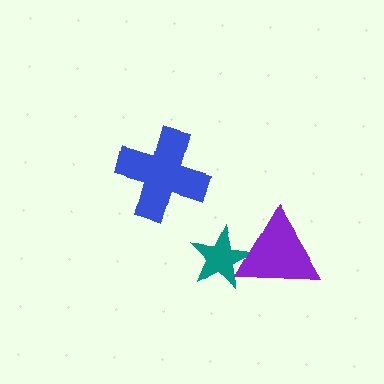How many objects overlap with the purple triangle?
1 object overlaps with the purple triangle.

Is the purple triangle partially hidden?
No, no other shape covers it.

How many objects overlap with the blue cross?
0 objects overlap with the blue cross.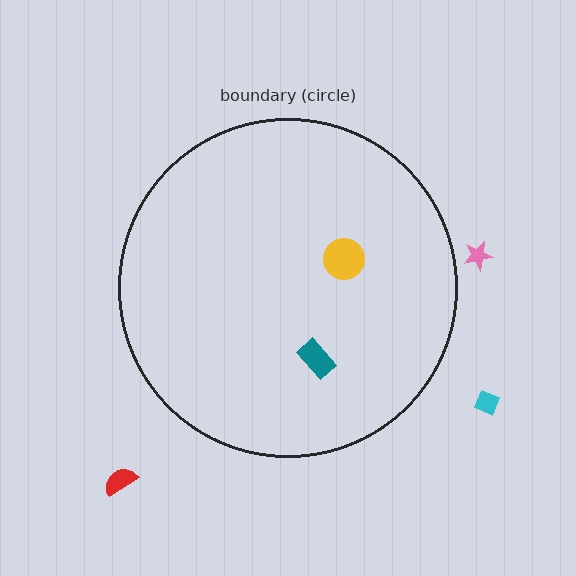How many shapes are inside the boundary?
2 inside, 3 outside.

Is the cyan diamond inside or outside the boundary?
Outside.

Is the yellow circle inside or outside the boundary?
Inside.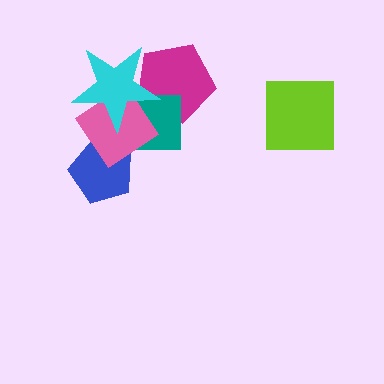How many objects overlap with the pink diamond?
4 objects overlap with the pink diamond.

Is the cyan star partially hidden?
No, no other shape covers it.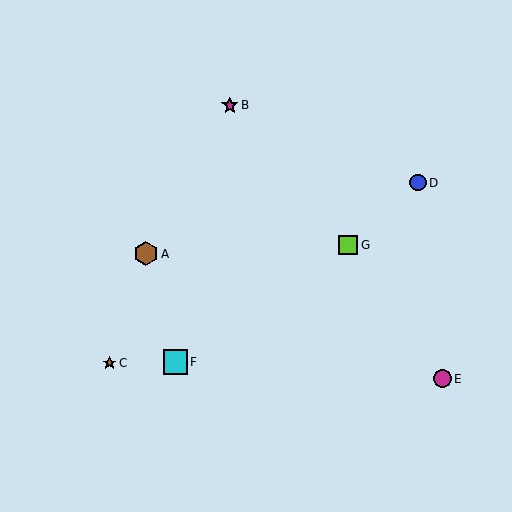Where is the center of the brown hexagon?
The center of the brown hexagon is at (146, 254).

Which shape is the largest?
The cyan square (labeled F) is the largest.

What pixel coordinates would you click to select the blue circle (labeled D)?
Click at (418, 183) to select the blue circle D.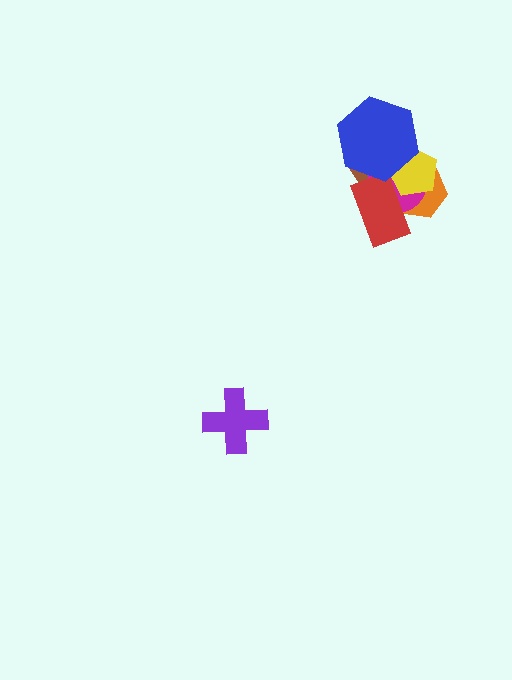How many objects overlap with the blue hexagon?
3 objects overlap with the blue hexagon.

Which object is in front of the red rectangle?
The yellow pentagon is in front of the red rectangle.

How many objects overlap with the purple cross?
0 objects overlap with the purple cross.